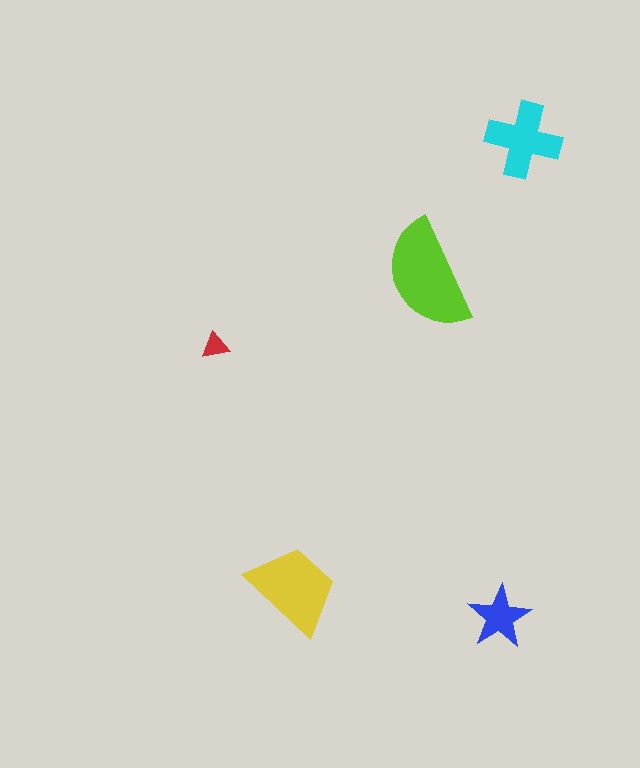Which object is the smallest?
The red triangle.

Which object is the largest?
The lime semicircle.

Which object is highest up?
The cyan cross is topmost.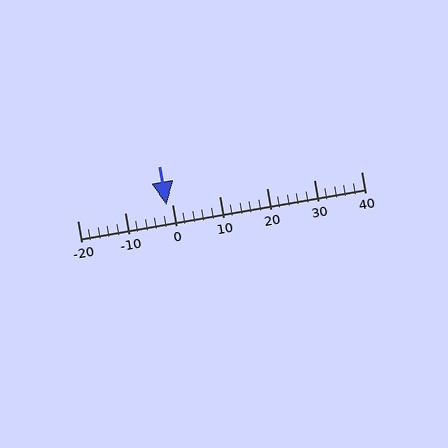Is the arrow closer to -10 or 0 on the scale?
The arrow is closer to 0.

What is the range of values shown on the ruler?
The ruler shows values from -20 to 40.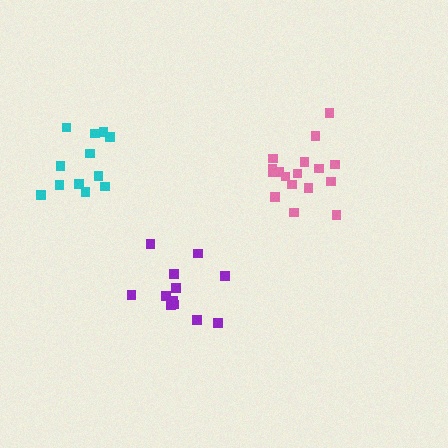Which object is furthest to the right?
The pink cluster is rightmost.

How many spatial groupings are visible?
There are 3 spatial groupings.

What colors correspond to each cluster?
The clusters are colored: pink, purple, cyan.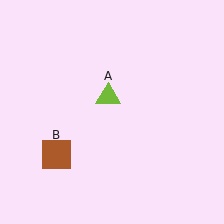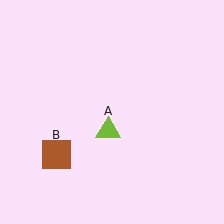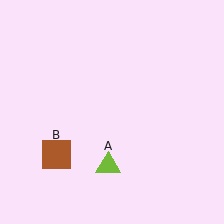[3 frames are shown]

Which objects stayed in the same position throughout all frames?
Brown square (object B) remained stationary.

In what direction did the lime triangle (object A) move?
The lime triangle (object A) moved down.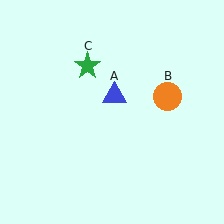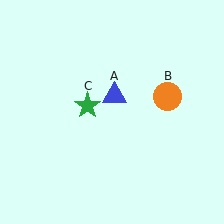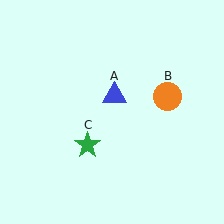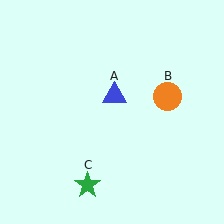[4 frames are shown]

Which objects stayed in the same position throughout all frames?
Blue triangle (object A) and orange circle (object B) remained stationary.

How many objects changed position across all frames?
1 object changed position: green star (object C).